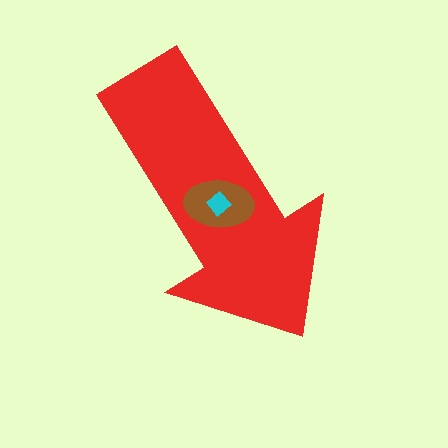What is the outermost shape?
The red arrow.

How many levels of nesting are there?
3.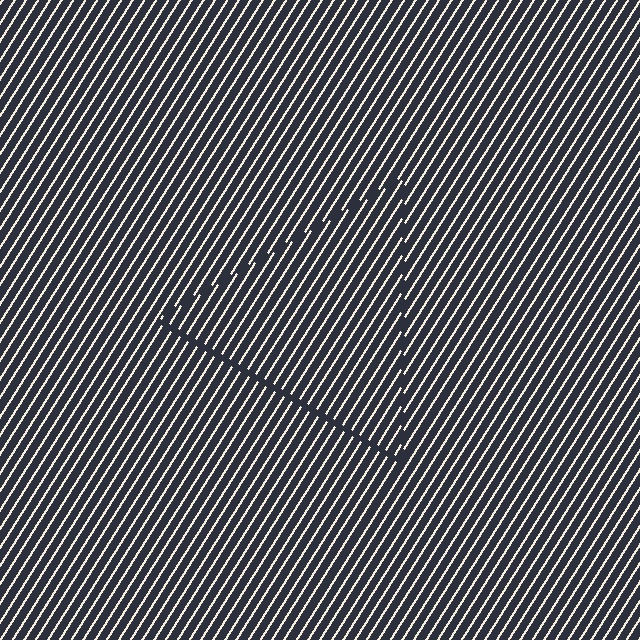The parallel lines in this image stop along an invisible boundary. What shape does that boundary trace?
An illusory triangle. The interior of the shape contains the same grating, shifted by half a period — the contour is defined by the phase discontinuity where line-ends from the inner and outer gratings abut.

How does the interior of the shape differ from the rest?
The interior of the shape contains the same grating, shifted by half a period — the contour is defined by the phase discontinuity where line-ends from the inner and outer gratings abut.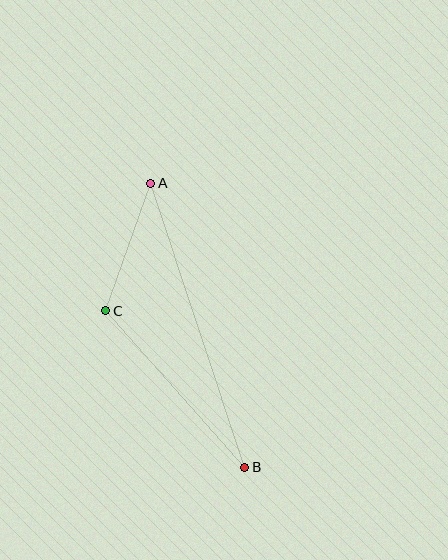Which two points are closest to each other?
Points A and C are closest to each other.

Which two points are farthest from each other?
Points A and B are farthest from each other.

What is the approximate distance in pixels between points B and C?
The distance between B and C is approximately 209 pixels.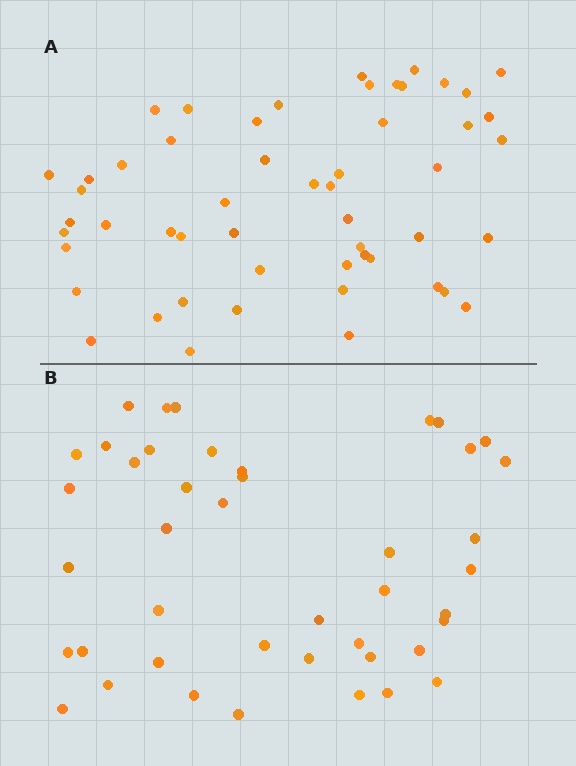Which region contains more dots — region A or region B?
Region A (the top region) has more dots.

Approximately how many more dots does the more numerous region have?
Region A has roughly 10 or so more dots than region B.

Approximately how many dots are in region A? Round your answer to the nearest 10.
About 50 dots. (The exact count is 53, which rounds to 50.)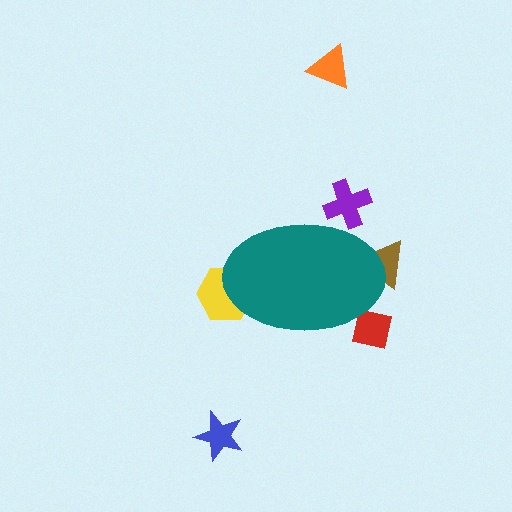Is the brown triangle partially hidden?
Yes, the brown triangle is partially hidden behind the teal ellipse.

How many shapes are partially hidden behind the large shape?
4 shapes are partially hidden.